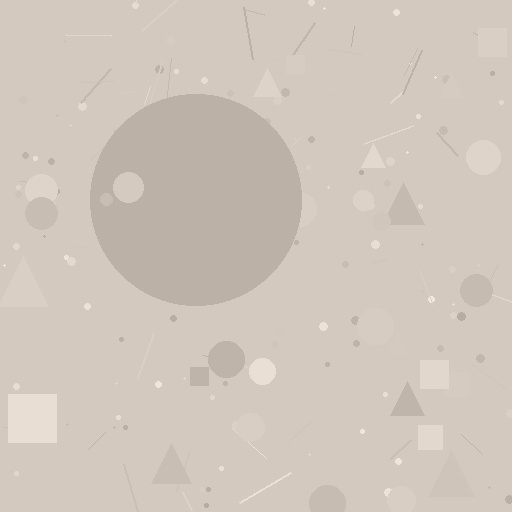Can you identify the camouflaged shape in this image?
The camouflaged shape is a circle.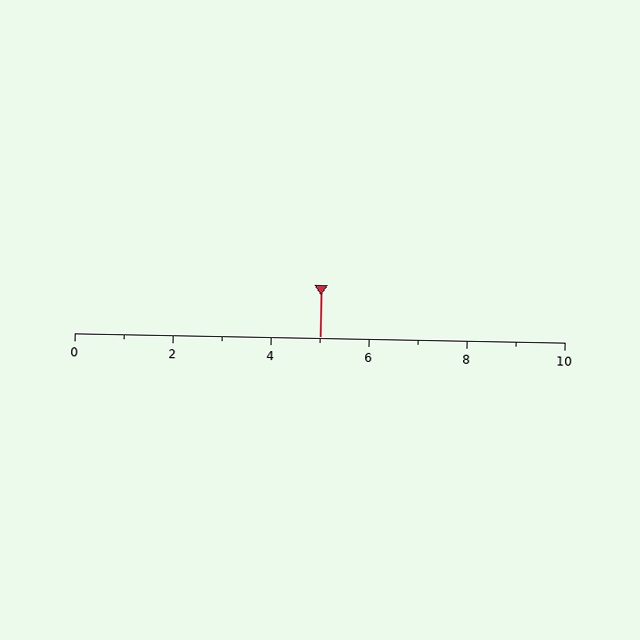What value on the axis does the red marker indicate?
The marker indicates approximately 5.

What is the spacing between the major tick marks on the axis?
The major ticks are spaced 2 apart.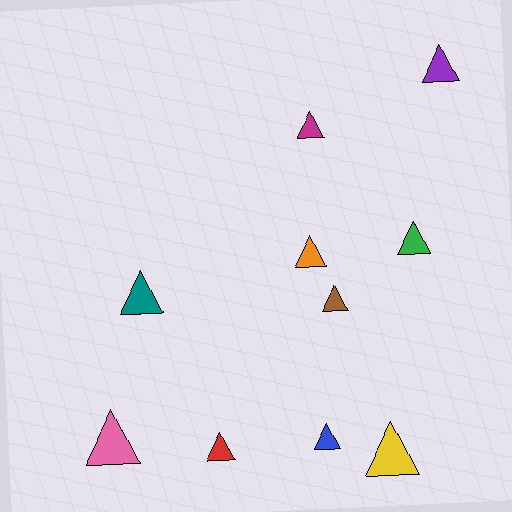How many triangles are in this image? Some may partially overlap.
There are 10 triangles.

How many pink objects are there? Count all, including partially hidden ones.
There is 1 pink object.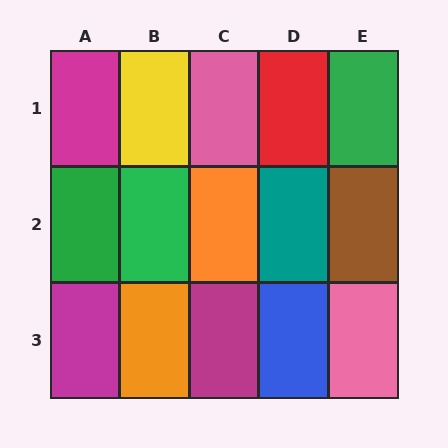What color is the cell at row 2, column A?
Green.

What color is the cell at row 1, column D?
Red.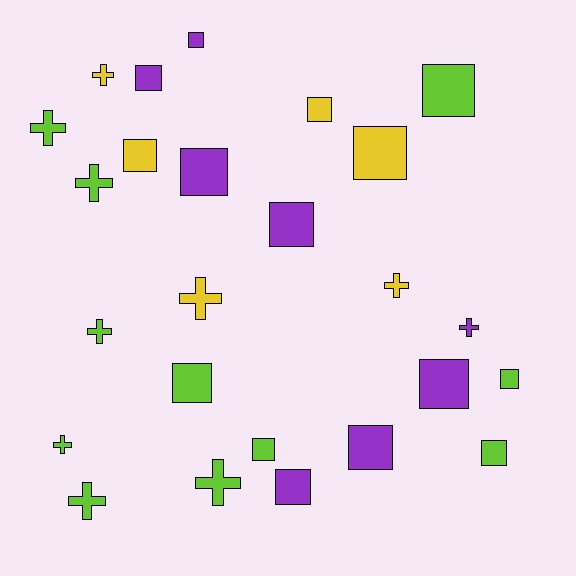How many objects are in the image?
There are 25 objects.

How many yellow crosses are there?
There are 3 yellow crosses.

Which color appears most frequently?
Lime, with 11 objects.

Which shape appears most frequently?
Square, with 15 objects.